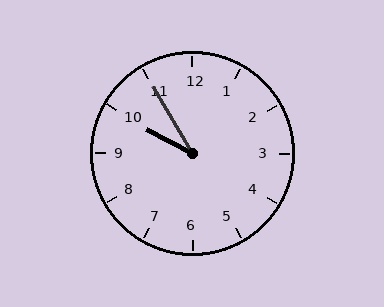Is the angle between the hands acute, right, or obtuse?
It is acute.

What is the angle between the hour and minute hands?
Approximately 32 degrees.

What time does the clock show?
9:55.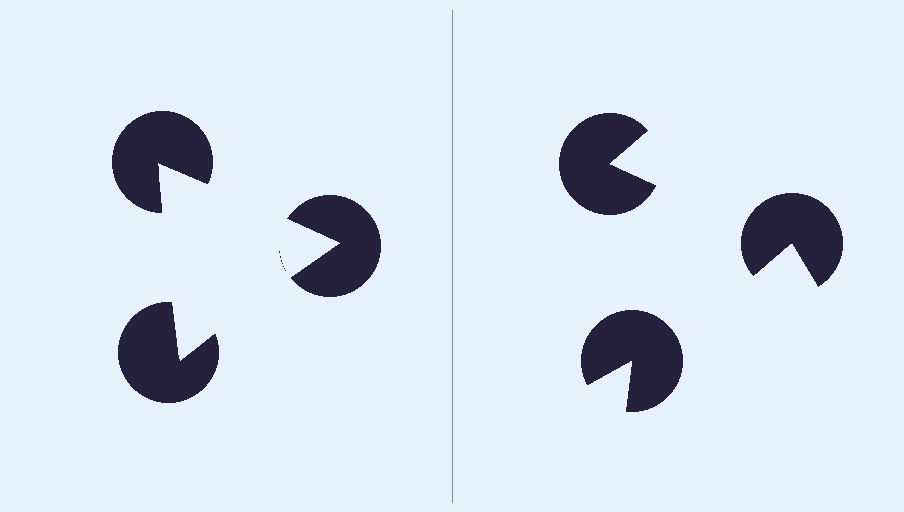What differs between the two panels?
The pac-man discs are positioned identically on both sides; only the wedge orientations differ. On the left they align to a triangle; on the right they are misaligned.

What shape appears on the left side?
An illusory triangle.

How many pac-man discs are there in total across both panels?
6 — 3 on each side.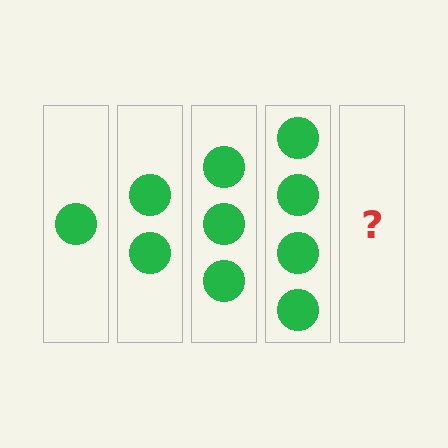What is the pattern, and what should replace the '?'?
The pattern is that each step adds one more circle. The '?' should be 5 circles.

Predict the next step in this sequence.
The next step is 5 circles.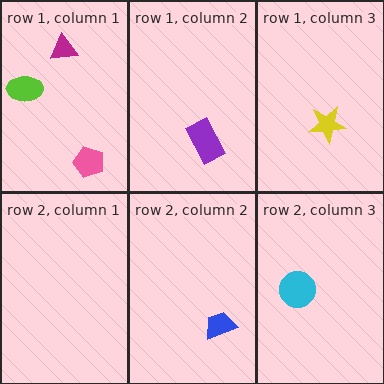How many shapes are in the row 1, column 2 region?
1.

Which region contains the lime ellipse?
The row 1, column 1 region.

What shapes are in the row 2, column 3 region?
The cyan circle.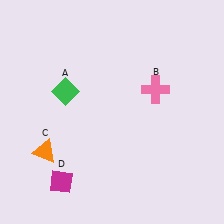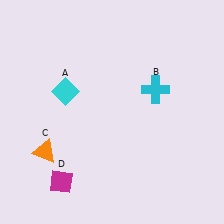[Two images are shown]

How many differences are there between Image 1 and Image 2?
There are 2 differences between the two images.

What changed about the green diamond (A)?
In Image 1, A is green. In Image 2, it changed to cyan.